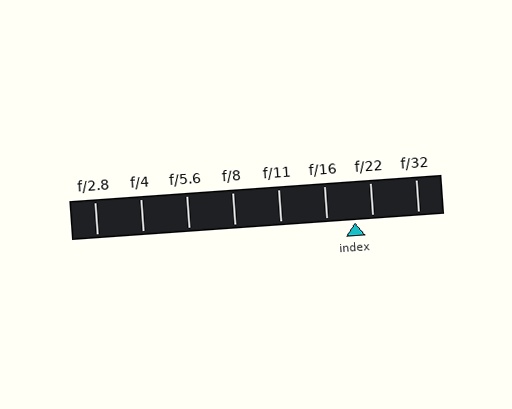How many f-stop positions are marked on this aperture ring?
There are 8 f-stop positions marked.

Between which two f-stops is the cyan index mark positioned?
The index mark is between f/16 and f/22.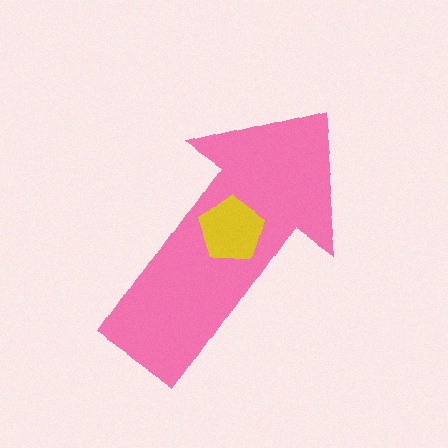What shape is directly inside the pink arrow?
The yellow pentagon.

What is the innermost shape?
The yellow pentagon.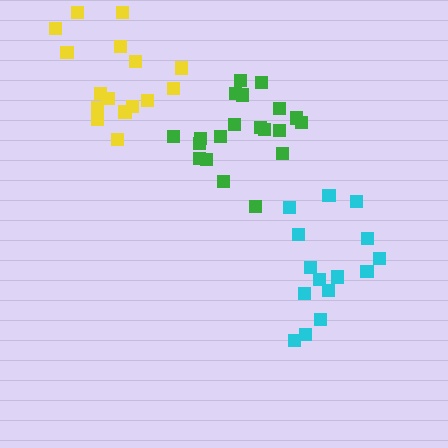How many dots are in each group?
Group 1: 16 dots, Group 2: 15 dots, Group 3: 20 dots (51 total).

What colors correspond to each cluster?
The clusters are colored: yellow, cyan, green.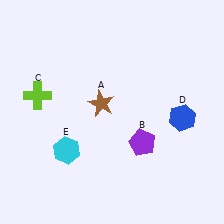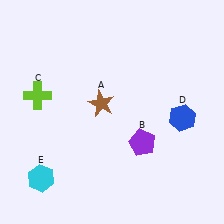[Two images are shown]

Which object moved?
The cyan hexagon (E) moved down.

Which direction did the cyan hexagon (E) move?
The cyan hexagon (E) moved down.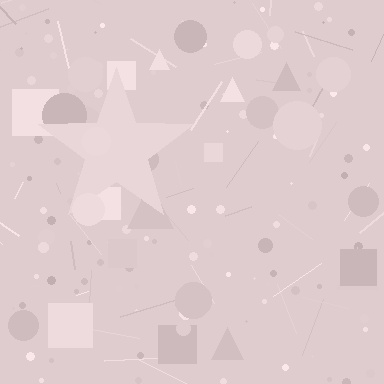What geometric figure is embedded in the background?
A star is embedded in the background.